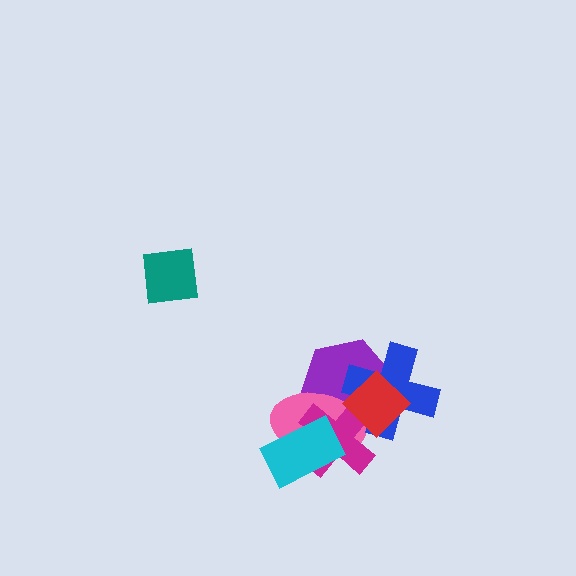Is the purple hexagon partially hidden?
Yes, it is partially covered by another shape.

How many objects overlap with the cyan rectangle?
2 objects overlap with the cyan rectangle.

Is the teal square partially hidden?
No, no other shape covers it.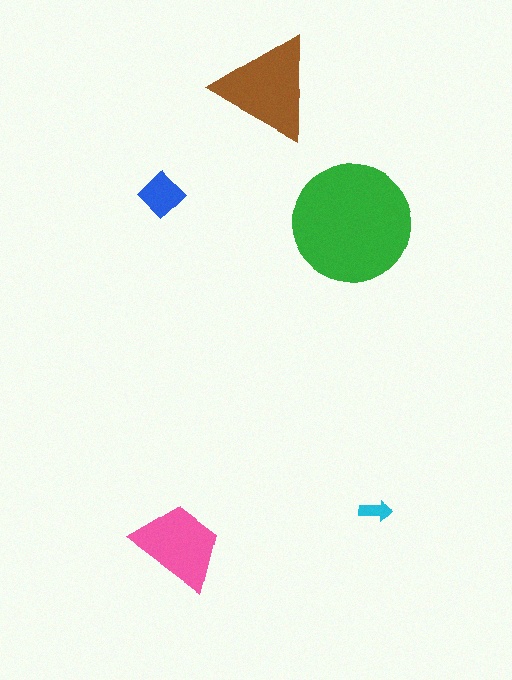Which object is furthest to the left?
The blue diamond is leftmost.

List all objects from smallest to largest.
The cyan arrow, the blue diamond, the pink trapezoid, the brown triangle, the green circle.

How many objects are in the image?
There are 5 objects in the image.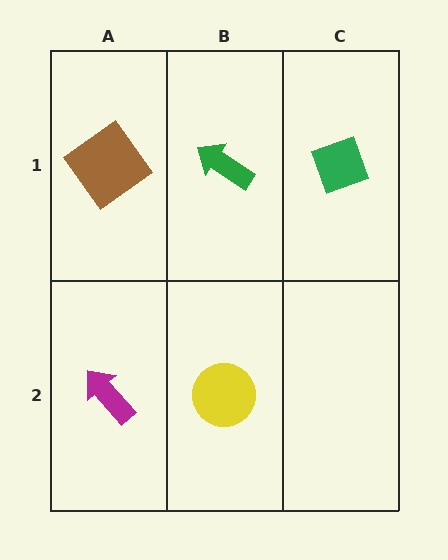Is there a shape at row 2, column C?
No, that cell is empty.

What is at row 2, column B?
A yellow circle.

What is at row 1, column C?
A green diamond.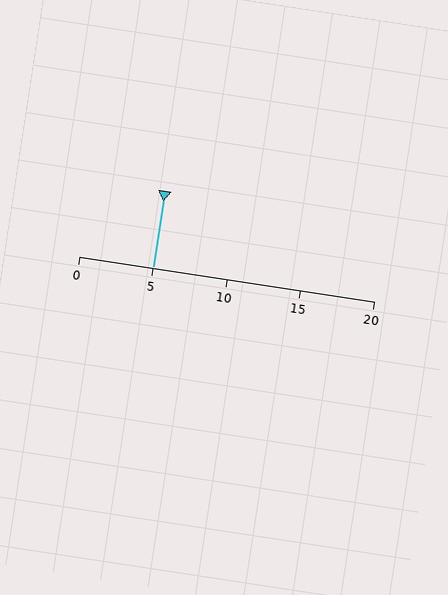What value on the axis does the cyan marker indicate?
The marker indicates approximately 5.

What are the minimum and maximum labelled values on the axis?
The axis runs from 0 to 20.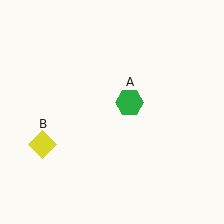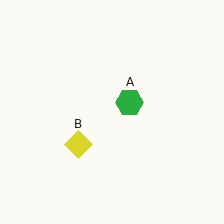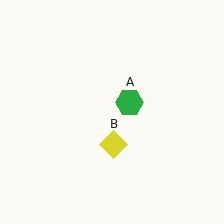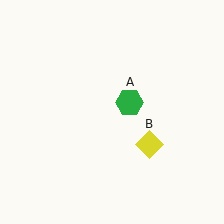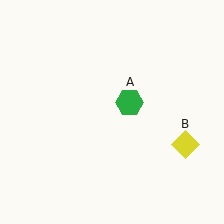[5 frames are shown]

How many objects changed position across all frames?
1 object changed position: yellow diamond (object B).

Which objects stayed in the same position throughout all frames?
Green hexagon (object A) remained stationary.